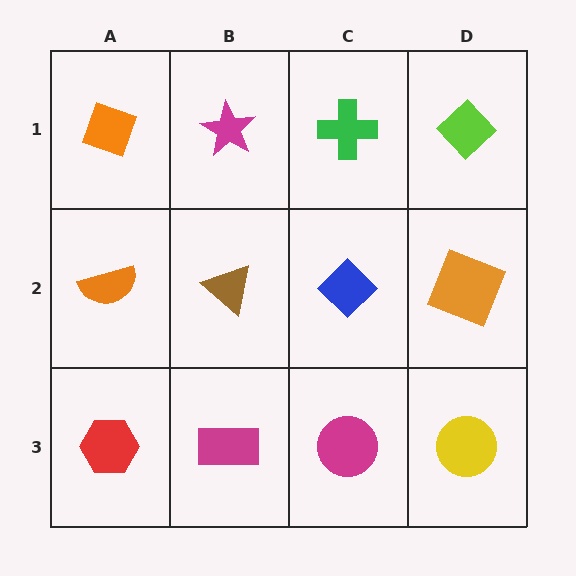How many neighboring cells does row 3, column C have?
3.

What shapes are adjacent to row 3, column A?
An orange semicircle (row 2, column A), a magenta rectangle (row 3, column B).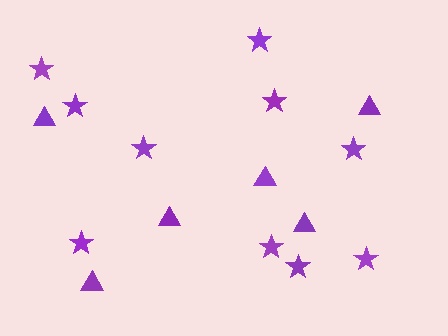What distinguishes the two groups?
There are 2 groups: one group of triangles (6) and one group of stars (10).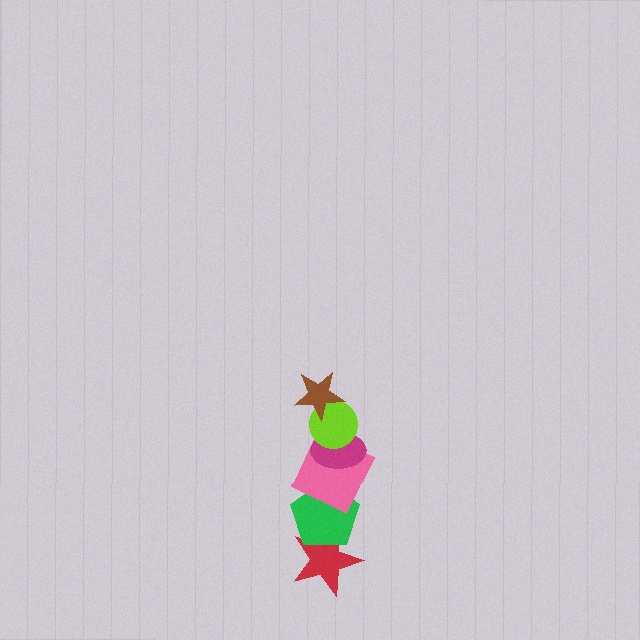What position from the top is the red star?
The red star is 6th from the top.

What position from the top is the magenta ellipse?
The magenta ellipse is 3rd from the top.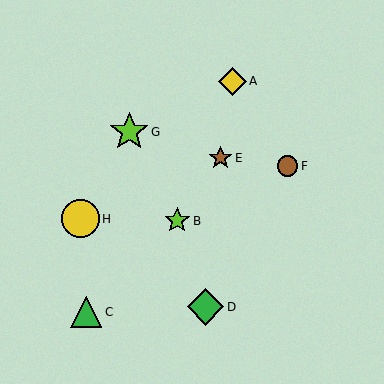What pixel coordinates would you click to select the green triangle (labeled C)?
Click at (86, 312) to select the green triangle C.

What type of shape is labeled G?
Shape G is a lime star.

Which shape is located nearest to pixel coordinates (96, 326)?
The green triangle (labeled C) at (86, 312) is nearest to that location.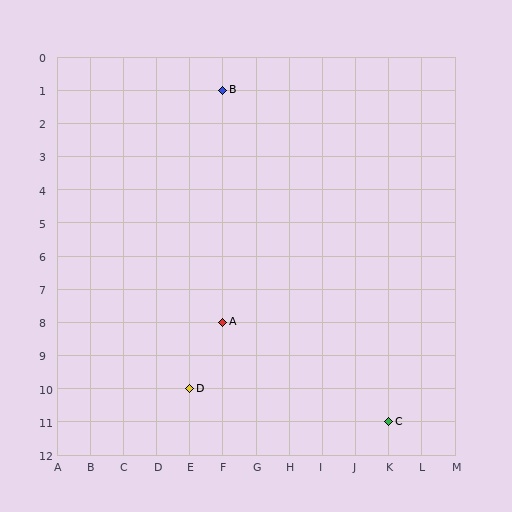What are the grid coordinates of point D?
Point D is at grid coordinates (E, 10).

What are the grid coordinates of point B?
Point B is at grid coordinates (F, 1).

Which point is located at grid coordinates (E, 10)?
Point D is at (E, 10).